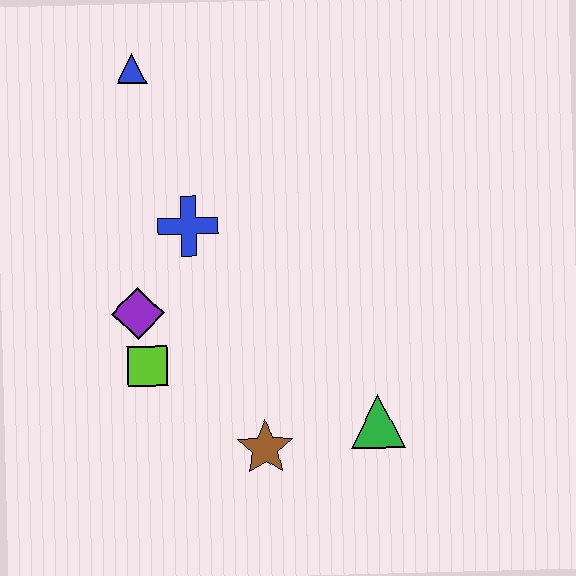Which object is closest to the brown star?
The green triangle is closest to the brown star.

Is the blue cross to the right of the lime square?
Yes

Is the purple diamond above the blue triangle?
No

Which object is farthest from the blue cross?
The green triangle is farthest from the blue cross.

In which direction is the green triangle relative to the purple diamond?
The green triangle is to the right of the purple diamond.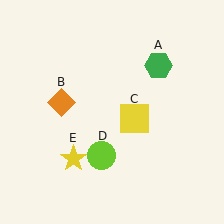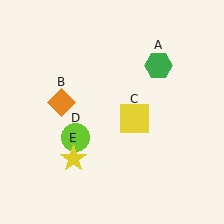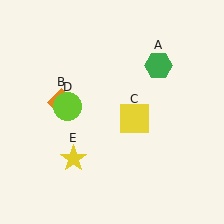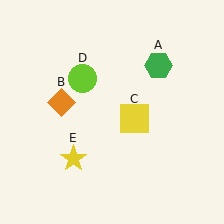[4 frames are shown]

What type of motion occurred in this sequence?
The lime circle (object D) rotated clockwise around the center of the scene.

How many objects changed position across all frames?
1 object changed position: lime circle (object D).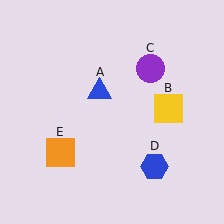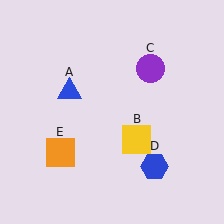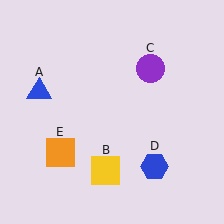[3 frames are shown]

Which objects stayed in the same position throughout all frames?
Purple circle (object C) and blue hexagon (object D) and orange square (object E) remained stationary.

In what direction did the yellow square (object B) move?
The yellow square (object B) moved down and to the left.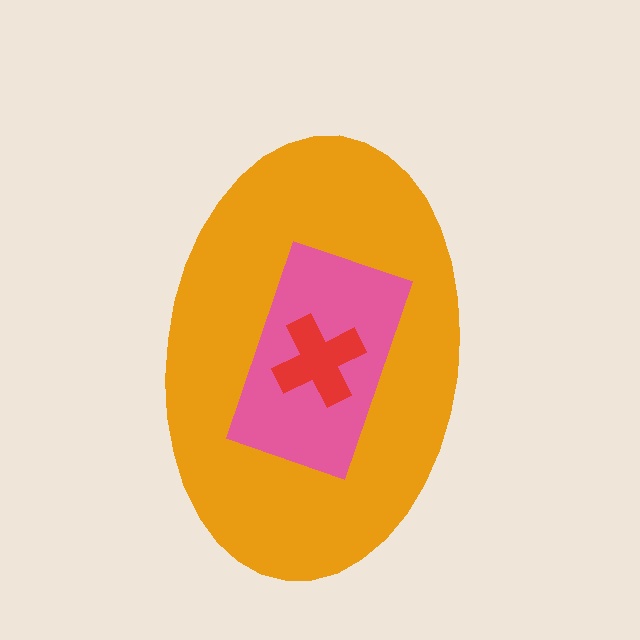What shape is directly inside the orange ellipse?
The pink rectangle.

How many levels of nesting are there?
3.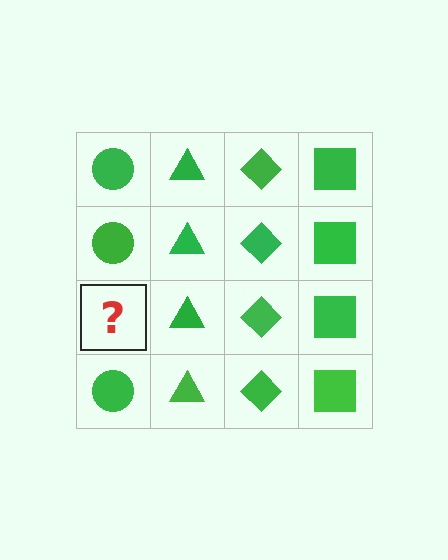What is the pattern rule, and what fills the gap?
The rule is that each column has a consistent shape. The gap should be filled with a green circle.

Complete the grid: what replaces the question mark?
The question mark should be replaced with a green circle.